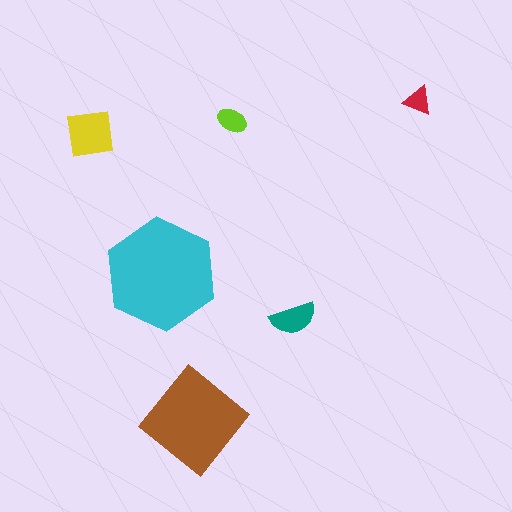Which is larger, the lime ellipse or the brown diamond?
The brown diamond.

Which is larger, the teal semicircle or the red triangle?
The teal semicircle.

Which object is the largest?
The cyan hexagon.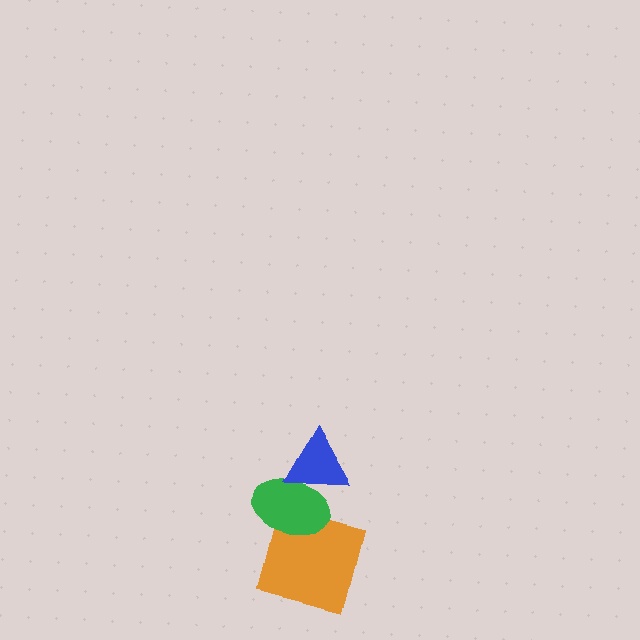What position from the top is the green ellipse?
The green ellipse is 2nd from the top.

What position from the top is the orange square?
The orange square is 3rd from the top.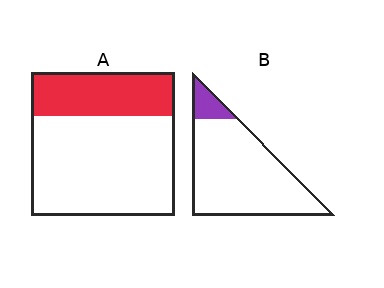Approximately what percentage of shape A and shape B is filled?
A is approximately 30% and B is approximately 10%.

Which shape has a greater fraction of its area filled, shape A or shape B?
Shape A.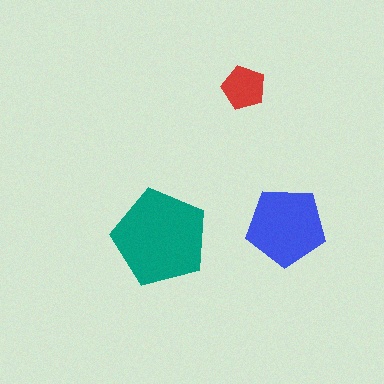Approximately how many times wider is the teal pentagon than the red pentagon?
About 2 times wider.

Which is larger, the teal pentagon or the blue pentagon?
The teal one.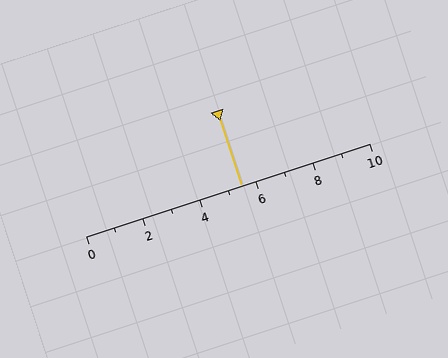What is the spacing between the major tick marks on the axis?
The major ticks are spaced 2 apart.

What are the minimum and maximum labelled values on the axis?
The axis runs from 0 to 10.